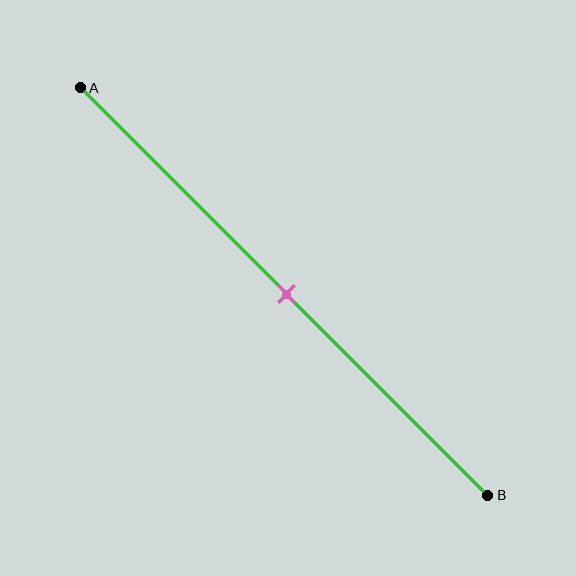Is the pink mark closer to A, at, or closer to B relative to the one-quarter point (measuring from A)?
The pink mark is closer to point B than the one-quarter point of segment AB.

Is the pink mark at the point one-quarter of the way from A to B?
No, the mark is at about 50% from A, not at the 25% one-quarter point.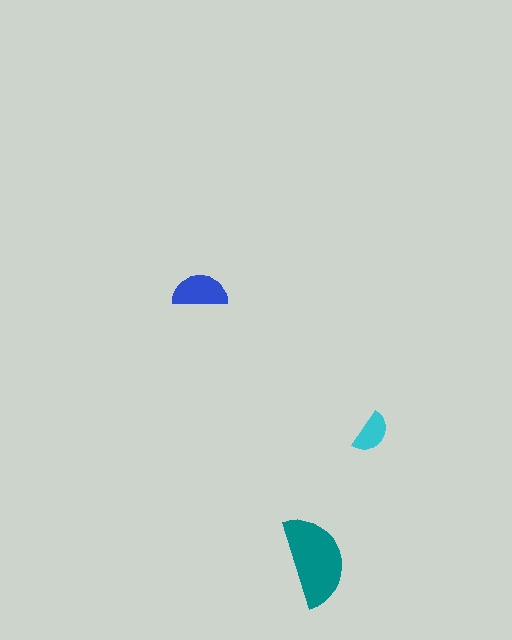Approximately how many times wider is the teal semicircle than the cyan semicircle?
About 2 times wider.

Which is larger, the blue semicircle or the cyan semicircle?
The blue one.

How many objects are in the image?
There are 3 objects in the image.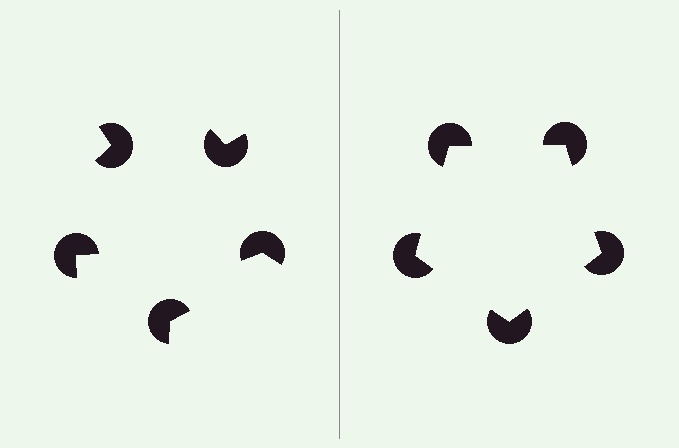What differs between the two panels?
The pac-man discs are positioned identically on both sides; only the wedge orientations differ. On the right they align to a pentagon; on the left they are misaligned.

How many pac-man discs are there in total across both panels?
10 — 5 on each side.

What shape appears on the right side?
An illusory pentagon.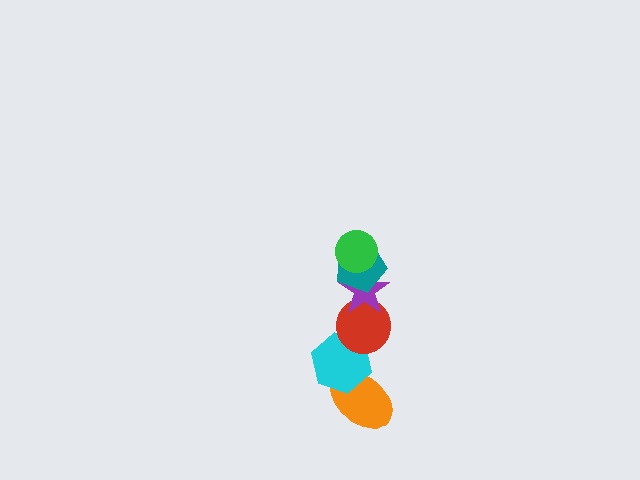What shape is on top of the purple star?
The teal pentagon is on top of the purple star.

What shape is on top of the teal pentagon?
The green circle is on top of the teal pentagon.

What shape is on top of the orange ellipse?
The cyan hexagon is on top of the orange ellipse.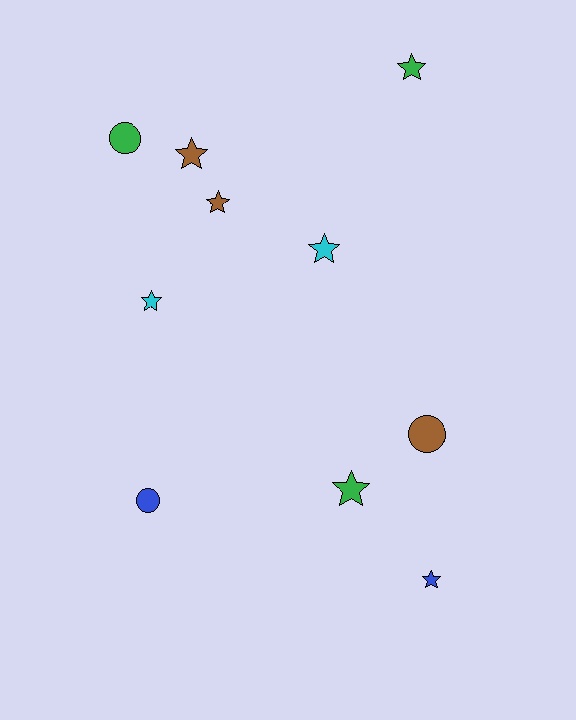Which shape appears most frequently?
Star, with 7 objects.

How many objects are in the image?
There are 10 objects.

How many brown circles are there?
There is 1 brown circle.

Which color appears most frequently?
Brown, with 3 objects.